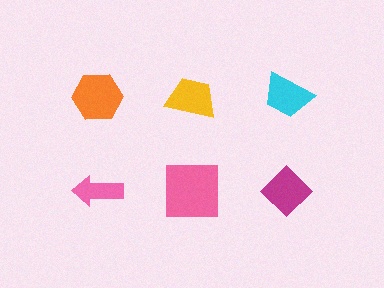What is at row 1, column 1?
An orange hexagon.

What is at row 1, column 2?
A yellow trapezoid.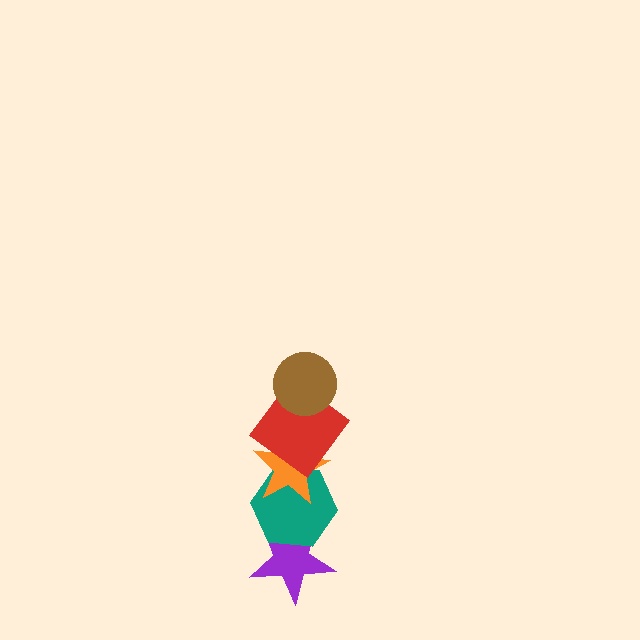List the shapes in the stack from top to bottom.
From top to bottom: the brown circle, the red diamond, the orange star, the teal hexagon, the purple star.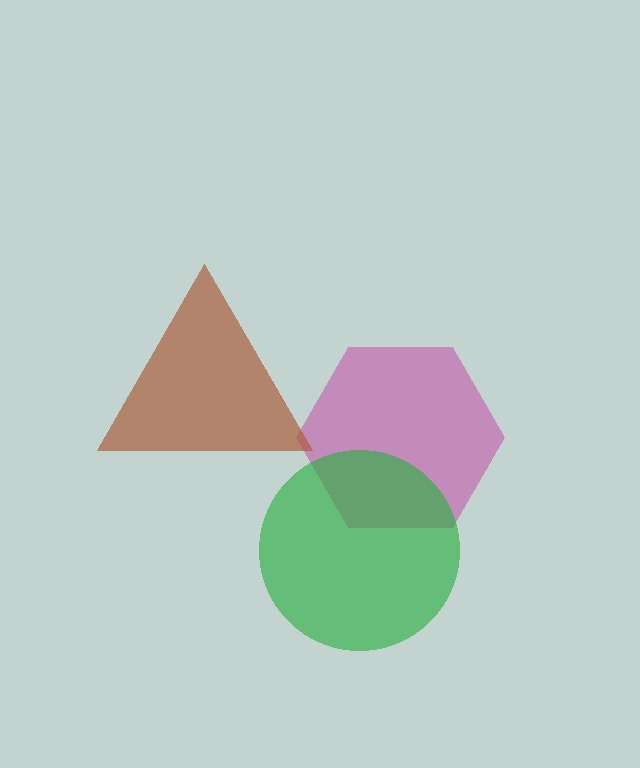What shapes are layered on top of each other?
The layered shapes are: a magenta hexagon, a green circle, a brown triangle.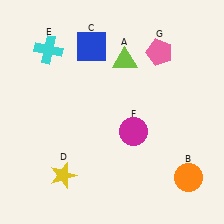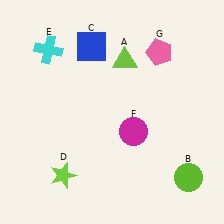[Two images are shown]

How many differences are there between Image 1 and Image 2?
There are 2 differences between the two images.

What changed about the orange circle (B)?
In Image 1, B is orange. In Image 2, it changed to lime.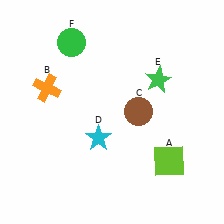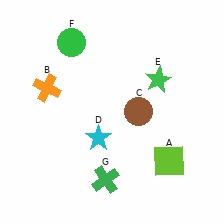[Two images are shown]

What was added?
A green cross (G) was added in Image 2.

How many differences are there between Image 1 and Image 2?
There is 1 difference between the two images.